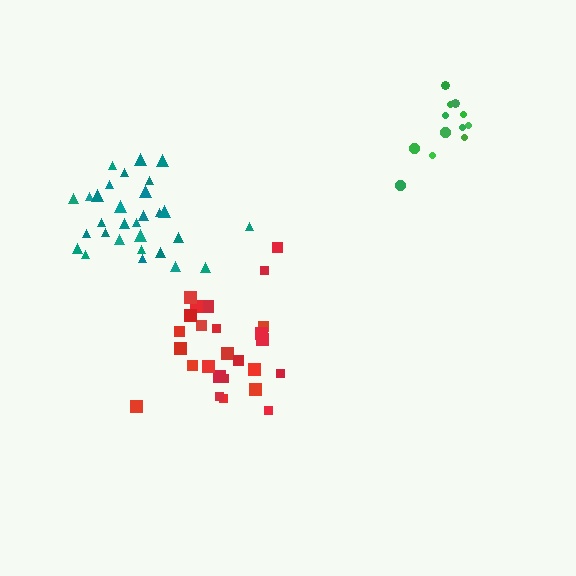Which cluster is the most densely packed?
Teal.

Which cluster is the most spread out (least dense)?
Red.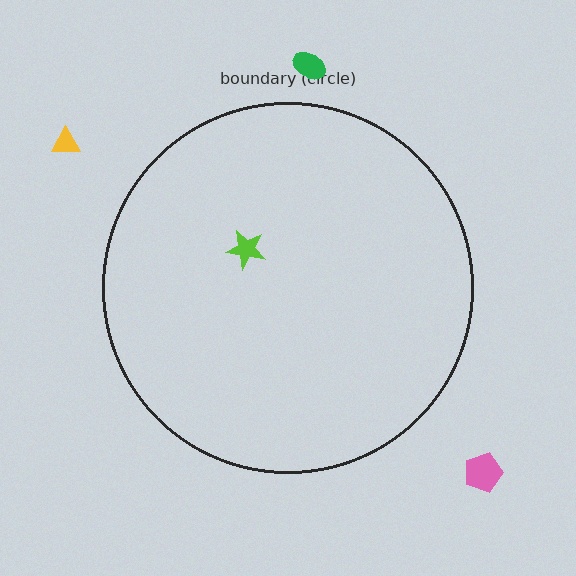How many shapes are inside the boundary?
1 inside, 3 outside.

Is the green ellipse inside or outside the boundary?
Outside.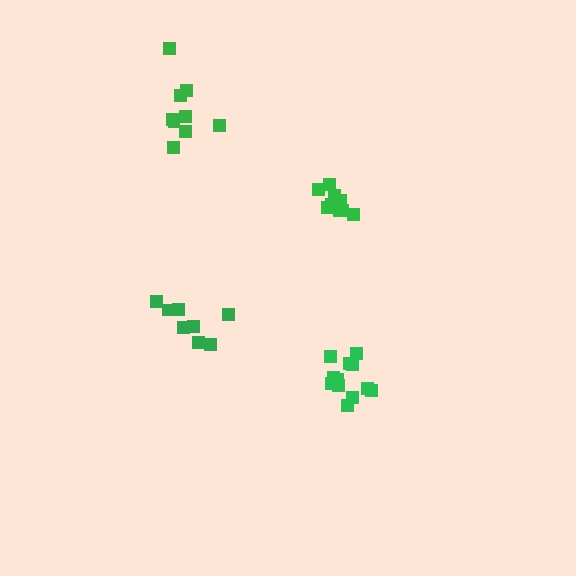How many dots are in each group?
Group 1: 8 dots, Group 2: 12 dots, Group 3: 9 dots, Group 4: 9 dots (38 total).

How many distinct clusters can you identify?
There are 4 distinct clusters.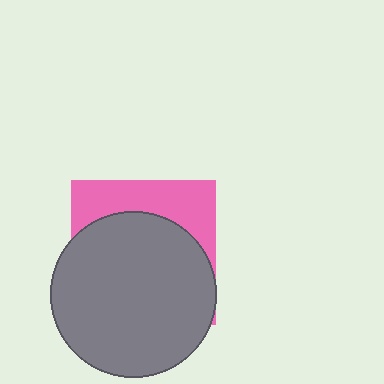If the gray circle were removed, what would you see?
You would see the complete pink square.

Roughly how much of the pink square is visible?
A small part of it is visible (roughly 31%).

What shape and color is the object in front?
The object in front is a gray circle.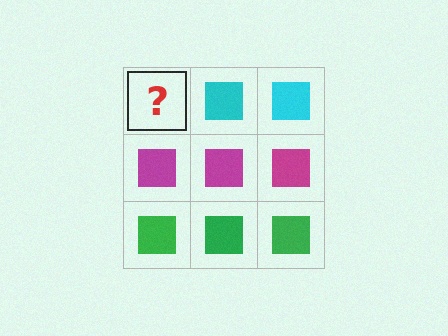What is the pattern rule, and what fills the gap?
The rule is that each row has a consistent color. The gap should be filled with a cyan square.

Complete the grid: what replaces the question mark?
The question mark should be replaced with a cyan square.